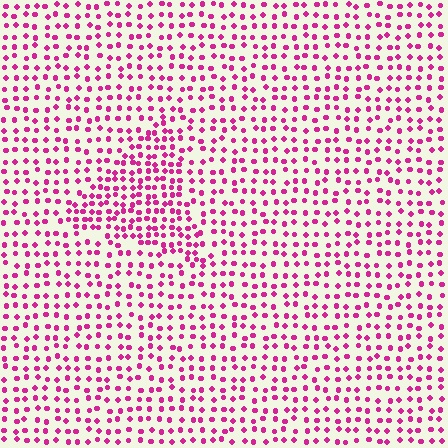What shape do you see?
I see a triangle.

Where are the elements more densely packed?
The elements are more densely packed inside the triangle boundary.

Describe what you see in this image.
The image contains small magenta elements arranged at two different densities. A triangle-shaped region is visible where the elements are more densely packed than the surrounding area.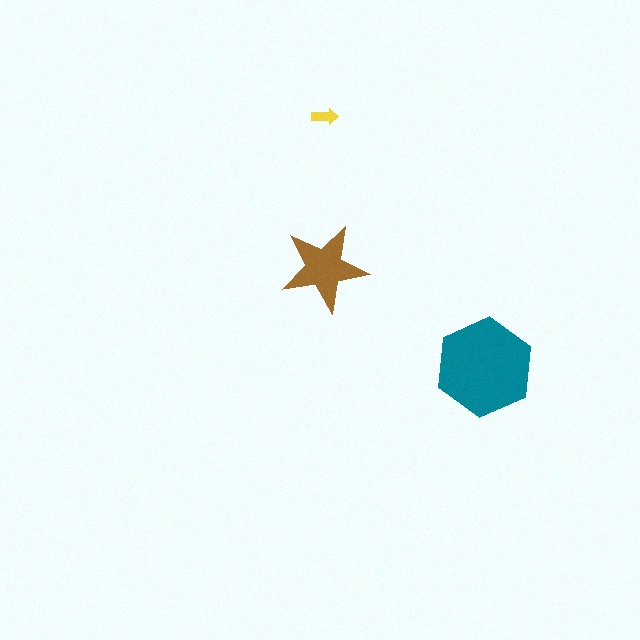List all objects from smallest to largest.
The yellow arrow, the brown star, the teal hexagon.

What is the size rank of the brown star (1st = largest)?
2nd.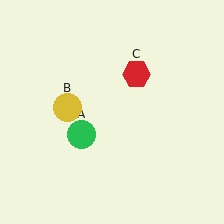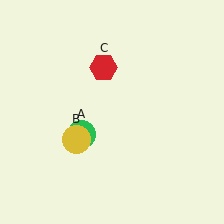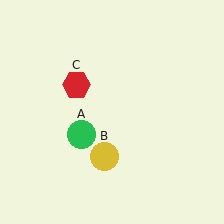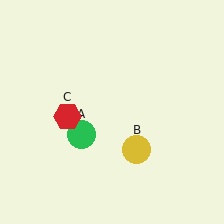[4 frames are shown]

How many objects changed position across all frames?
2 objects changed position: yellow circle (object B), red hexagon (object C).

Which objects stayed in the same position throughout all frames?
Green circle (object A) remained stationary.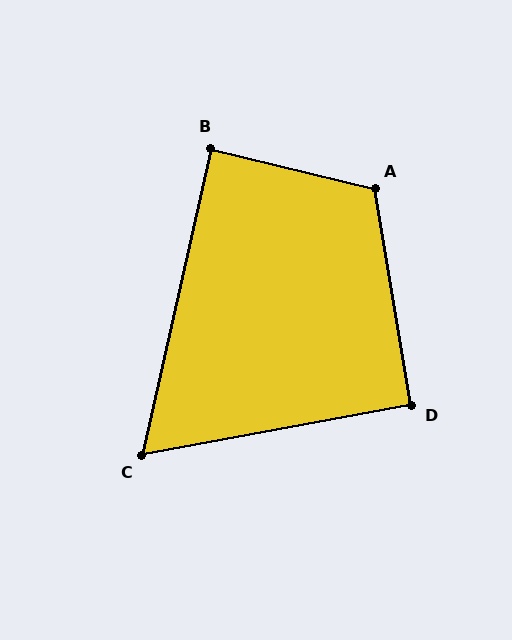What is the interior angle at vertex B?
Approximately 89 degrees (approximately right).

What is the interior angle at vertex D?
Approximately 91 degrees (approximately right).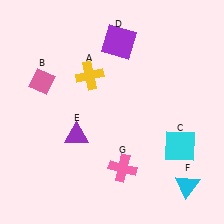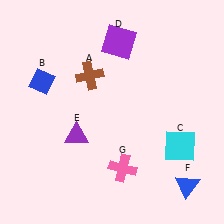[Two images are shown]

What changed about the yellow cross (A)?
In Image 1, A is yellow. In Image 2, it changed to brown.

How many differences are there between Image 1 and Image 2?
There are 3 differences between the two images.